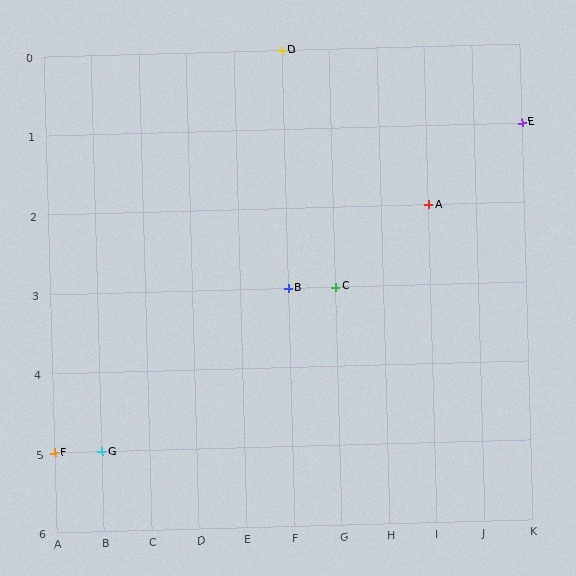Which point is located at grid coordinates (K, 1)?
Point E is at (K, 1).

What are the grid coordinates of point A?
Point A is at grid coordinates (I, 2).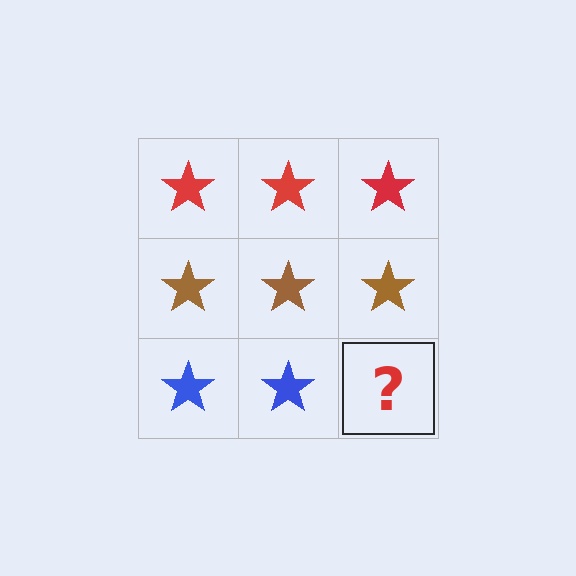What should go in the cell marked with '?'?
The missing cell should contain a blue star.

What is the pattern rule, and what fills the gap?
The rule is that each row has a consistent color. The gap should be filled with a blue star.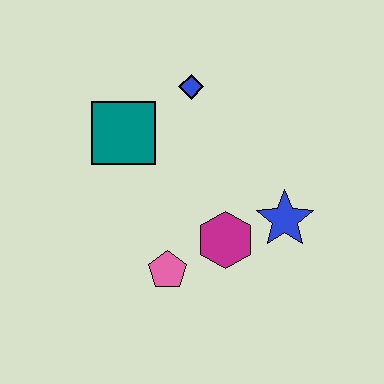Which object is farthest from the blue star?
The teal square is farthest from the blue star.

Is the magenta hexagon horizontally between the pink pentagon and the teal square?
No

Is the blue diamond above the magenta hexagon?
Yes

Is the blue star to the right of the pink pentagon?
Yes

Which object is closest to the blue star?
The magenta hexagon is closest to the blue star.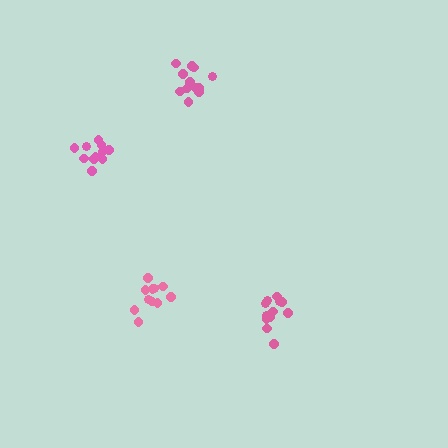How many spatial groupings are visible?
There are 4 spatial groupings.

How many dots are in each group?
Group 1: 12 dots, Group 2: 11 dots, Group 3: 11 dots, Group 4: 12 dots (46 total).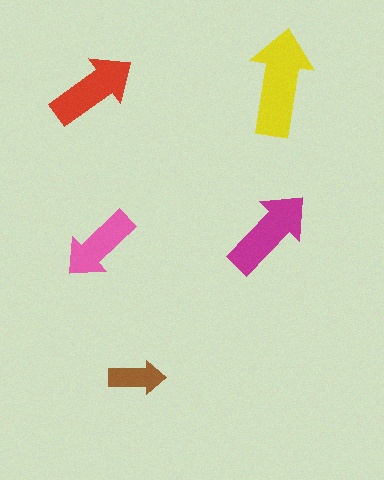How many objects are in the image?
There are 5 objects in the image.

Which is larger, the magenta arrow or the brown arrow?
The magenta one.